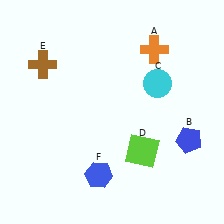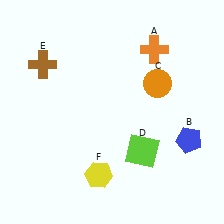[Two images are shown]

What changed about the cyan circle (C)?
In Image 1, C is cyan. In Image 2, it changed to orange.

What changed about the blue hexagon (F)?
In Image 1, F is blue. In Image 2, it changed to yellow.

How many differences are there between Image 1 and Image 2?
There are 2 differences between the two images.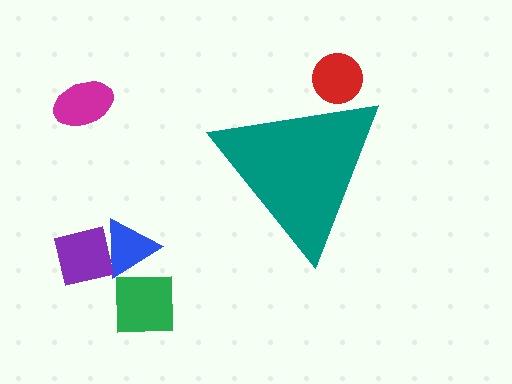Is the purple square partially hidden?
No, the purple square is fully visible.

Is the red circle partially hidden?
Yes, the red circle is partially hidden behind the teal triangle.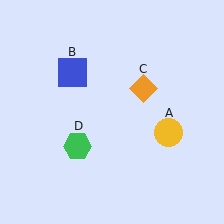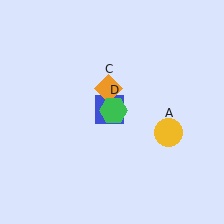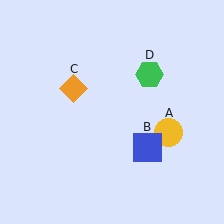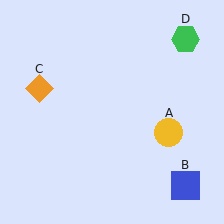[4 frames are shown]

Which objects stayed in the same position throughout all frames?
Yellow circle (object A) remained stationary.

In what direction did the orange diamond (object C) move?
The orange diamond (object C) moved left.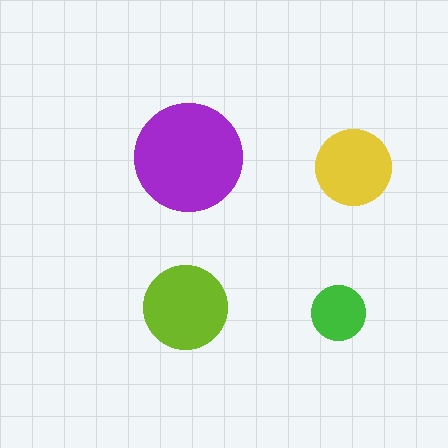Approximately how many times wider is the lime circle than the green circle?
About 1.5 times wider.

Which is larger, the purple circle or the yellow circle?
The purple one.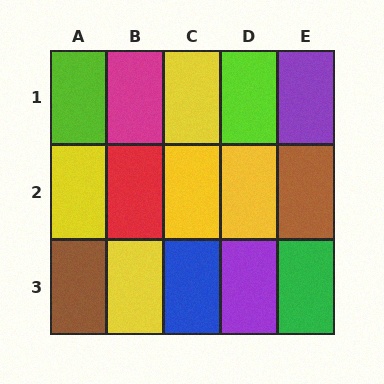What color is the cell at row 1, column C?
Yellow.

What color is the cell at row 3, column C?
Blue.